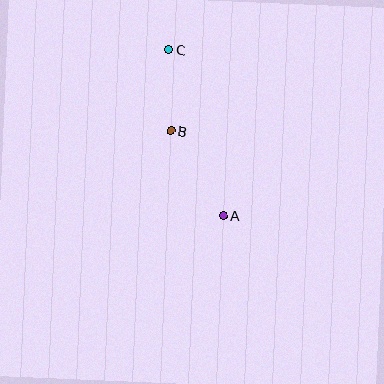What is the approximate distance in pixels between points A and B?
The distance between A and B is approximately 100 pixels.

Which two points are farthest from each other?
Points A and C are farthest from each other.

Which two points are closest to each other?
Points B and C are closest to each other.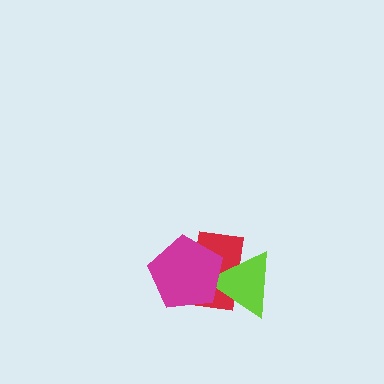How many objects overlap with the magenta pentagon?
2 objects overlap with the magenta pentagon.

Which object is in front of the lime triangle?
The magenta pentagon is in front of the lime triangle.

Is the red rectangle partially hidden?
Yes, it is partially covered by another shape.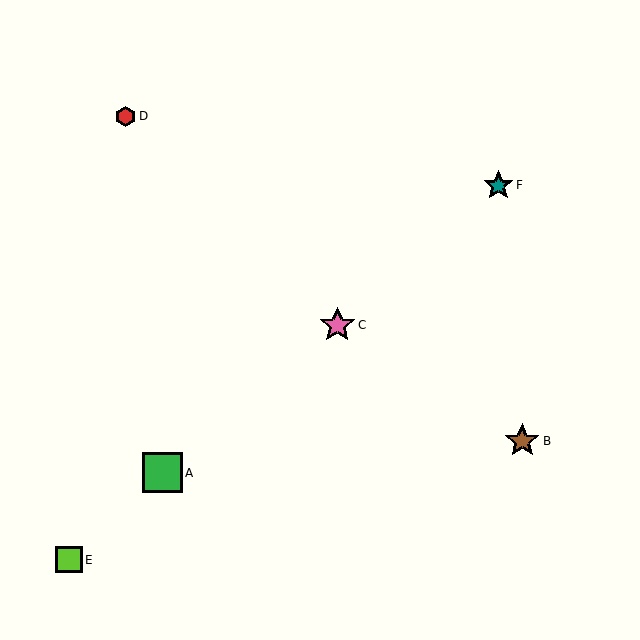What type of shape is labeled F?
Shape F is a teal star.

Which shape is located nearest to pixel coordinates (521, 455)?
The brown star (labeled B) at (522, 441) is nearest to that location.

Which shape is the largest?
The green square (labeled A) is the largest.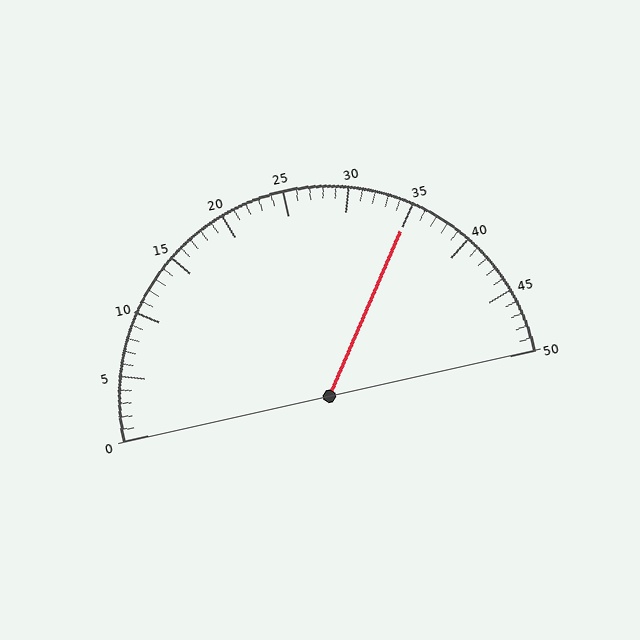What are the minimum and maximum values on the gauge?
The gauge ranges from 0 to 50.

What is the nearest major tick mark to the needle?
The nearest major tick mark is 35.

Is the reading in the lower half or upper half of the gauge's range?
The reading is in the upper half of the range (0 to 50).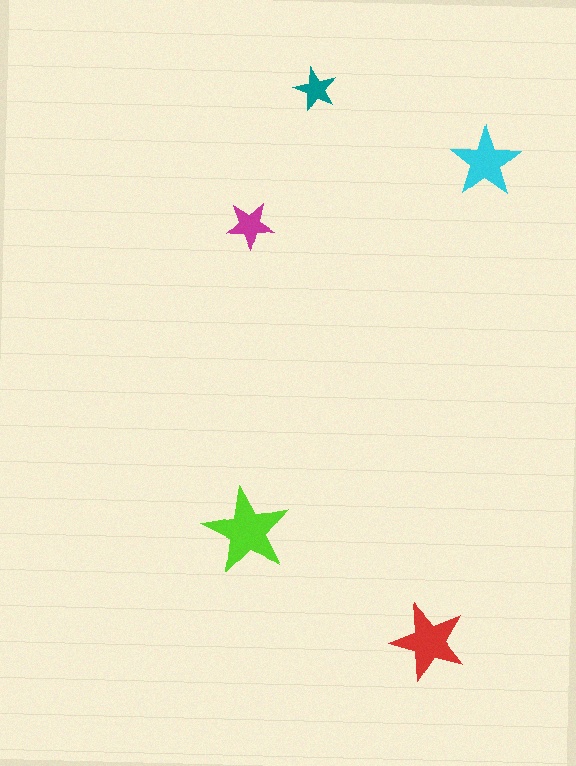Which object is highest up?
The teal star is topmost.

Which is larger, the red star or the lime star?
The lime one.